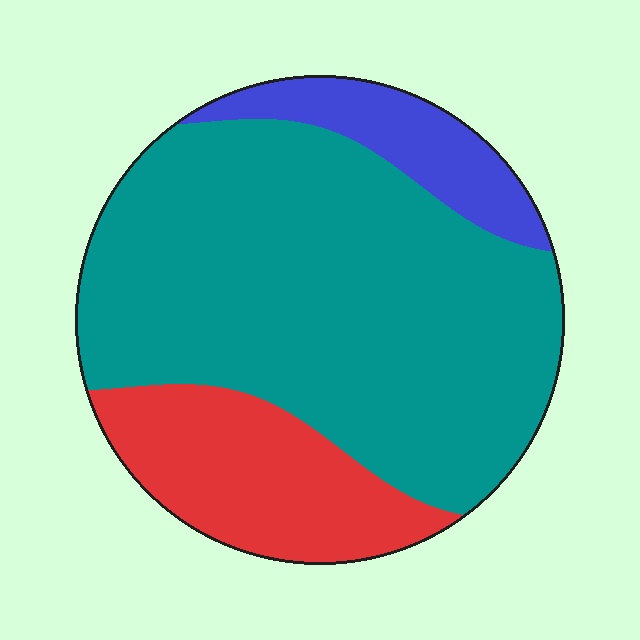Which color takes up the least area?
Blue, at roughly 10%.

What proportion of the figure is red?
Red covers about 20% of the figure.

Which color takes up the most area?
Teal, at roughly 70%.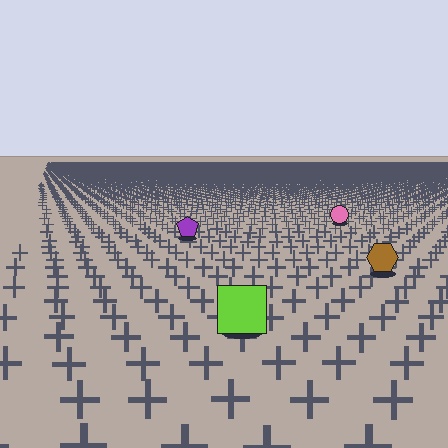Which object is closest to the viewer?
The lime square is closest. The texture marks near it are larger and more spread out.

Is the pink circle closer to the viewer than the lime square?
No. The lime square is closer — you can tell from the texture gradient: the ground texture is coarser near it.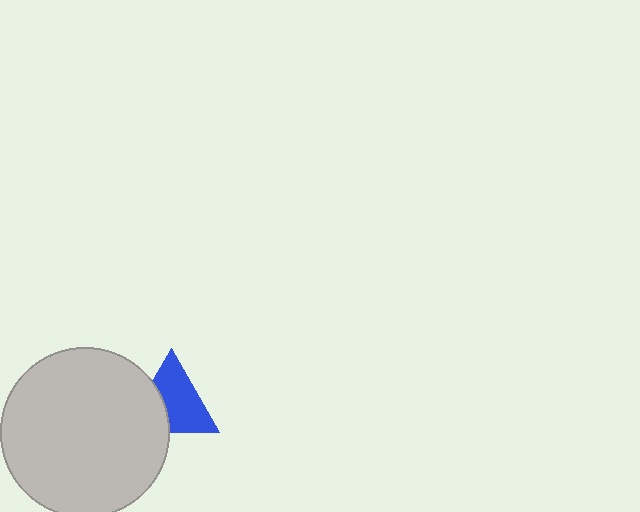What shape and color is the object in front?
The object in front is a light gray circle.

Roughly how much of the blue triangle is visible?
Most of it is visible (roughly 66%).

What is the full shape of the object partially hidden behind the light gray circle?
The partially hidden object is a blue triangle.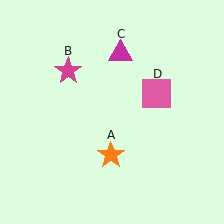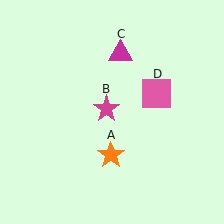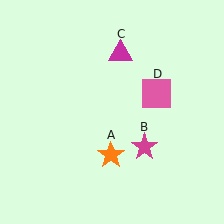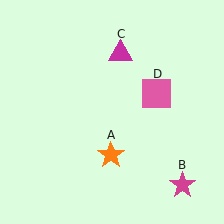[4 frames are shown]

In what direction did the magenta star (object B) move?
The magenta star (object B) moved down and to the right.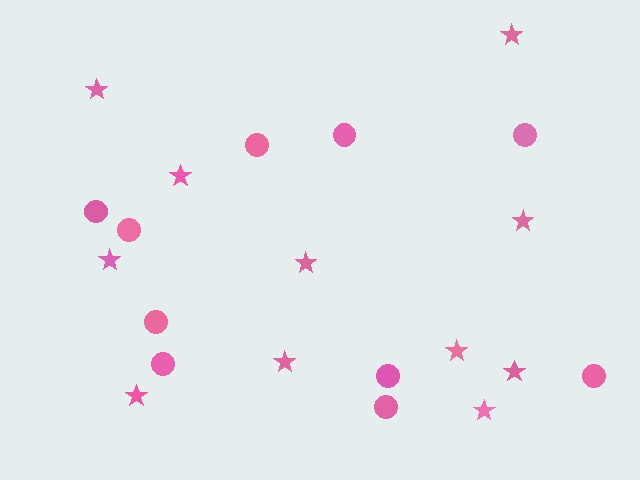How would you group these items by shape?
There are 2 groups: one group of circles (10) and one group of stars (11).